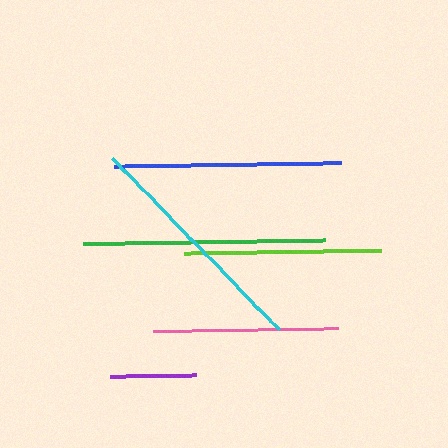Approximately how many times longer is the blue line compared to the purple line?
The blue line is approximately 2.7 times the length of the purple line.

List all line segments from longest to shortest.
From longest to shortest: green, cyan, blue, lime, pink, purple.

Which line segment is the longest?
The green line is the longest at approximately 242 pixels.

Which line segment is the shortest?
The purple line is the shortest at approximately 86 pixels.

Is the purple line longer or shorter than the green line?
The green line is longer than the purple line.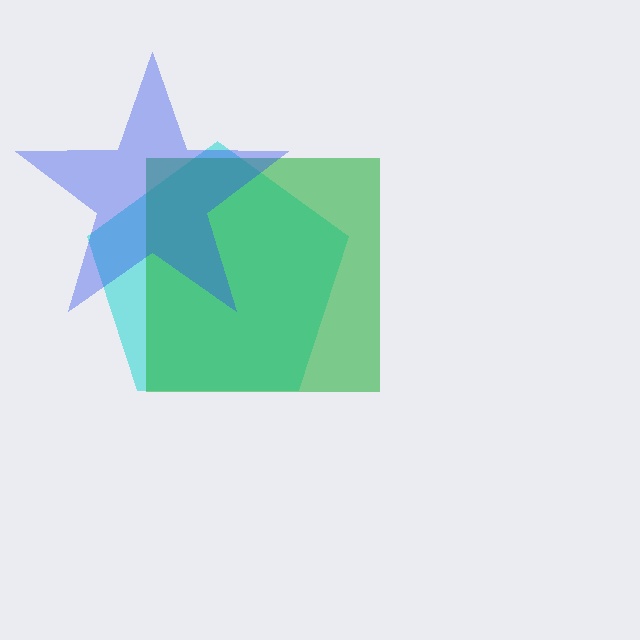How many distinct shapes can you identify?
There are 3 distinct shapes: a cyan pentagon, a green square, a blue star.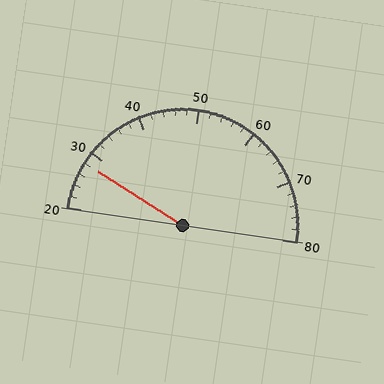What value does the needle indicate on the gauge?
The needle indicates approximately 28.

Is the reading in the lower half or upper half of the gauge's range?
The reading is in the lower half of the range (20 to 80).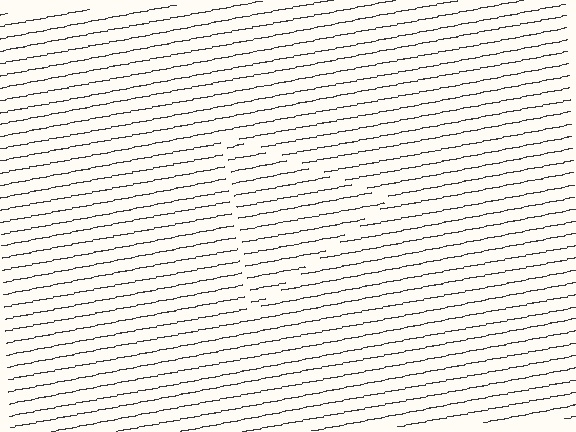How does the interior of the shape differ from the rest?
The interior of the shape contains the same grating, shifted by half a period — the contour is defined by the phase discontinuity where line-ends from the inner and outer gratings abut.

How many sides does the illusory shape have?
3 sides — the line-ends trace a triangle.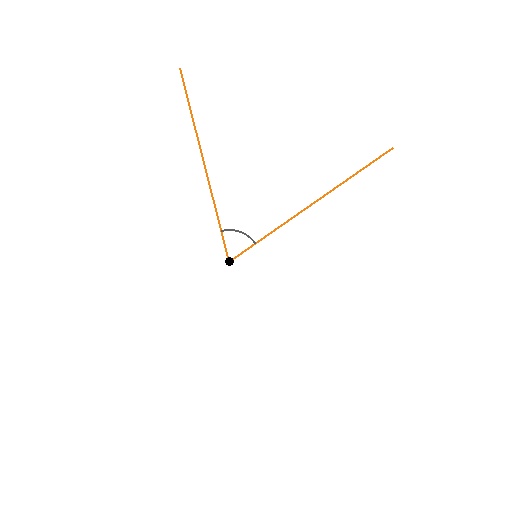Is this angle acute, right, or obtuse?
It is acute.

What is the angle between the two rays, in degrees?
Approximately 69 degrees.